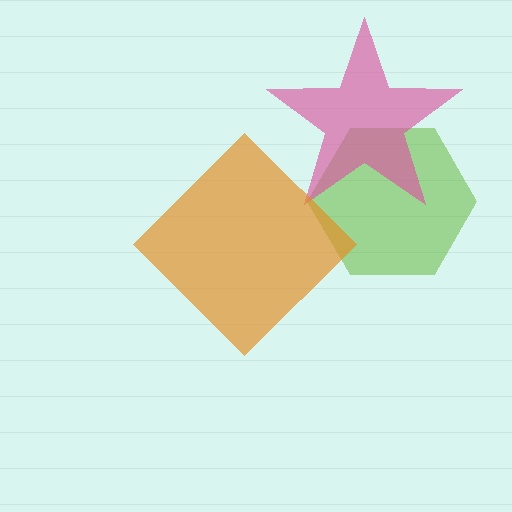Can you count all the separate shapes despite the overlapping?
Yes, there are 3 separate shapes.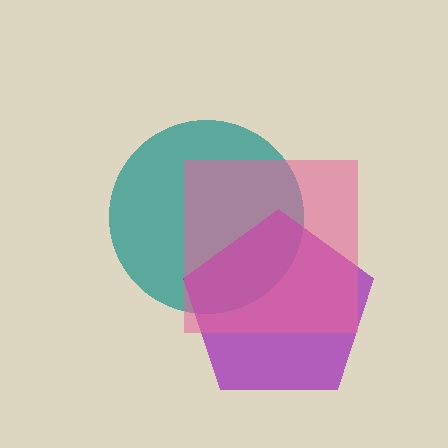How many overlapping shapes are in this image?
There are 3 overlapping shapes in the image.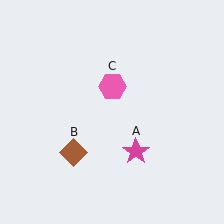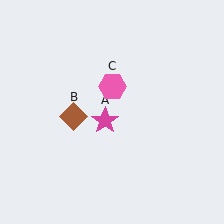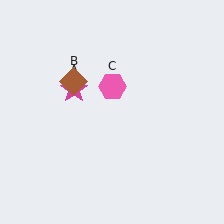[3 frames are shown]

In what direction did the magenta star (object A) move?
The magenta star (object A) moved up and to the left.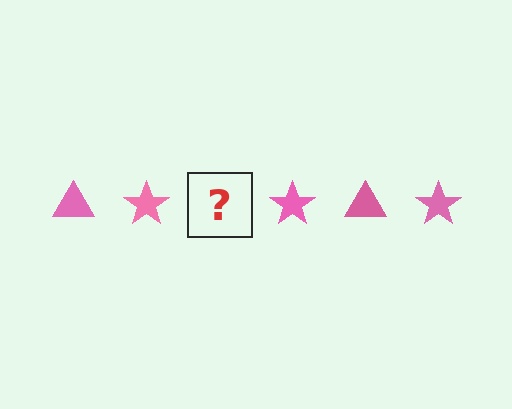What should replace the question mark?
The question mark should be replaced with a pink triangle.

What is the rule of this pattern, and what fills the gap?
The rule is that the pattern cycles through triangle, star shapes in pink. The gap should be filled with a pink triangle.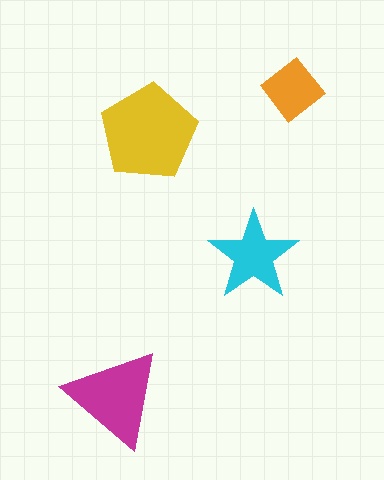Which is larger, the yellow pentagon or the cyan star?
The yellow pentagon.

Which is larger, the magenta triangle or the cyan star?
The magenta triangle.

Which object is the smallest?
The orange diamond.